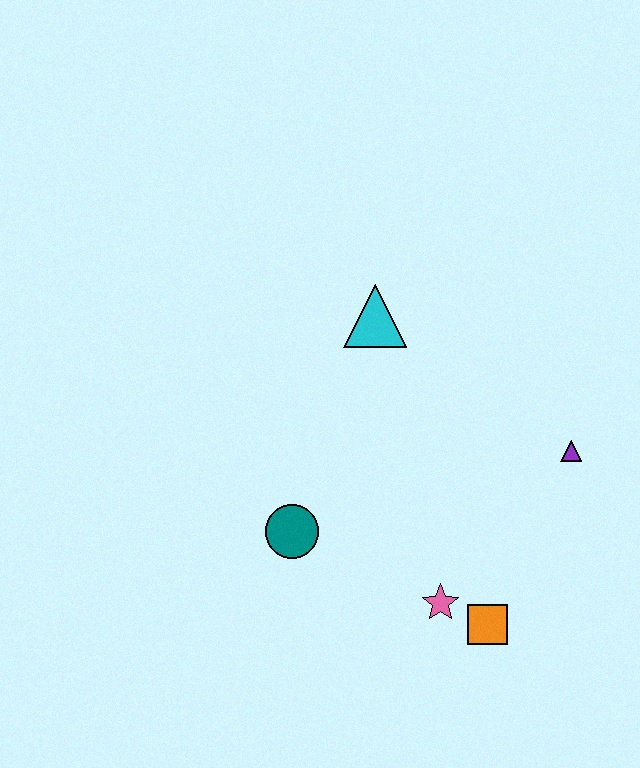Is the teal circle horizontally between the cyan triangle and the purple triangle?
No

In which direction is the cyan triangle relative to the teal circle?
The cyan triangle is above the teal circle.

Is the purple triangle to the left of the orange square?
No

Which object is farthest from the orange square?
The cyan triangle is farthest from the orange square.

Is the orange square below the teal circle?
Yes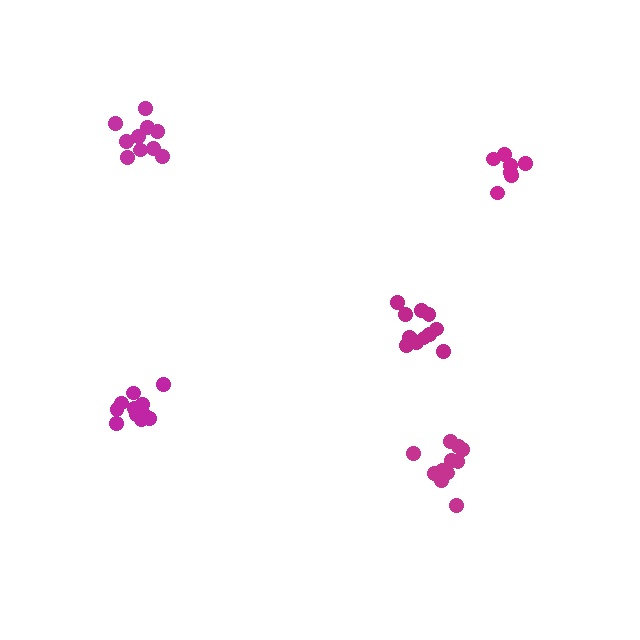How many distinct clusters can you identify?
There are 5 distinct clusters.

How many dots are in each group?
Group 1: 13 dots, Group 2: 7 dots, Group 3: 11 dots, Group 4: 10 dots, Group 5: 11 dots (52 total).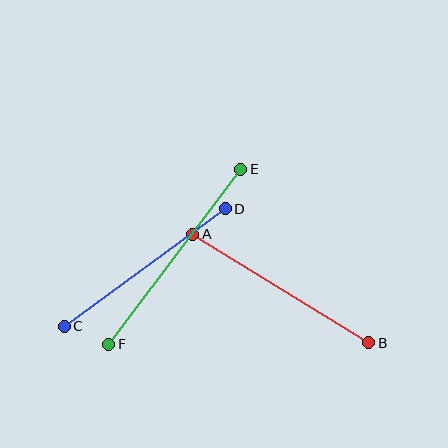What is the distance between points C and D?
The distance is approximately 200 pixels.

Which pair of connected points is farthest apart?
Points E and F are farthest apart.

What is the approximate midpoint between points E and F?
The midpoint is at approximately (175, 257) pixels.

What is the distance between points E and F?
The distance is approximately 219 pixels.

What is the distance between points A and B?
The distance is approximately 207 pixels.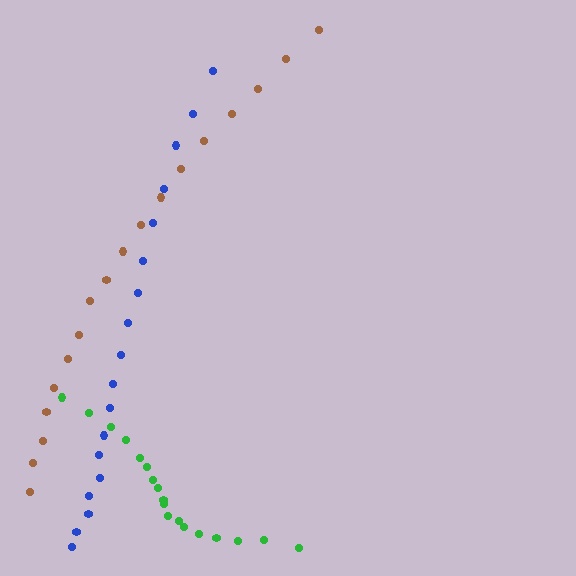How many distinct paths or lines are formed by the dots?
There are 3 distinct paths.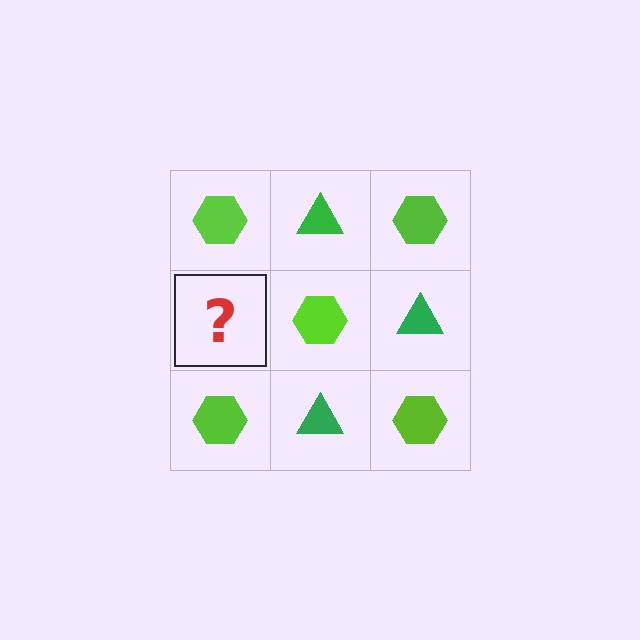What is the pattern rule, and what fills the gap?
The rule is that it alternates lime hexagon and green triangle in a checkerboard pattern. The gap should be filled with a green triangle.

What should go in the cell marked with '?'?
The missing cell should contain a green triangle.